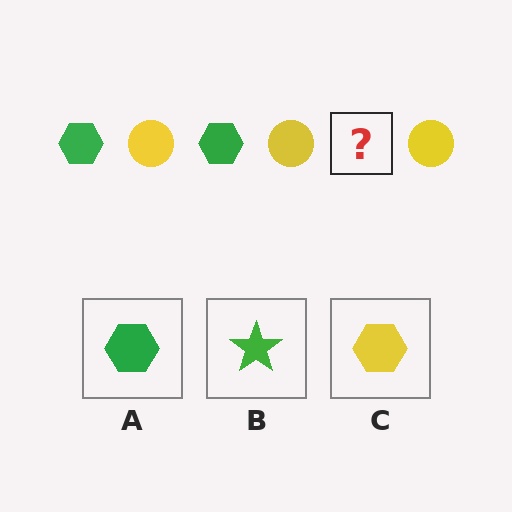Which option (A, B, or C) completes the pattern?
A.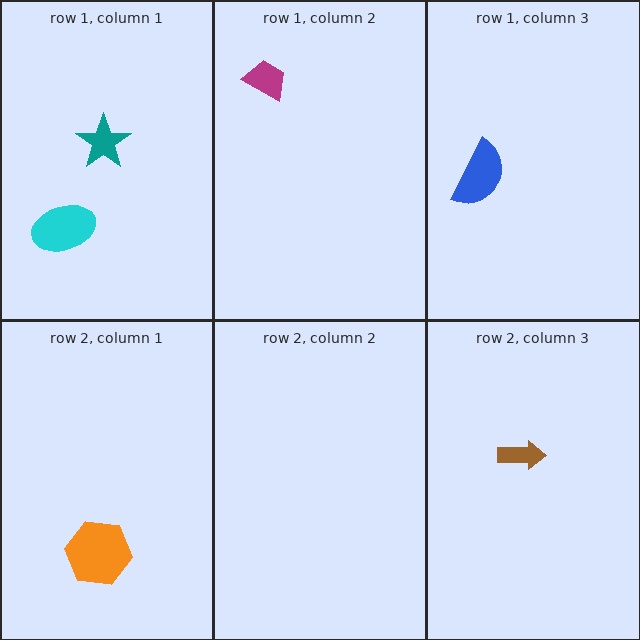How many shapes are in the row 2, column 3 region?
1.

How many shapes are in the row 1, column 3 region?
1.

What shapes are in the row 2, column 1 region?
The orange hexagon.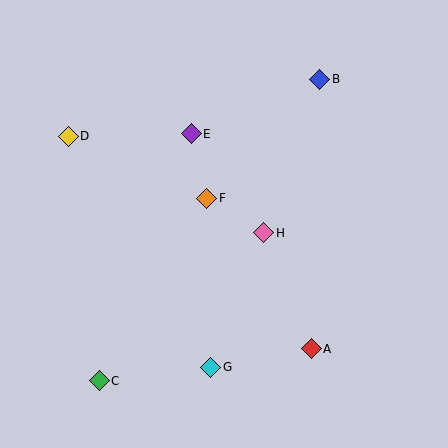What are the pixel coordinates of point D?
Point D is at (68, 136).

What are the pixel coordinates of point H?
Point H is at (264, 233).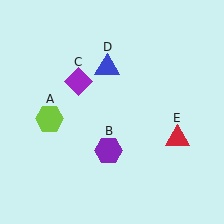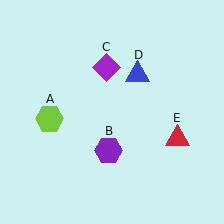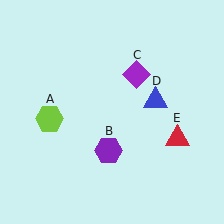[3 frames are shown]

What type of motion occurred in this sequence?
The purple diamond (object C), blue triangle (object D) rotated clockwise around the center of the scene.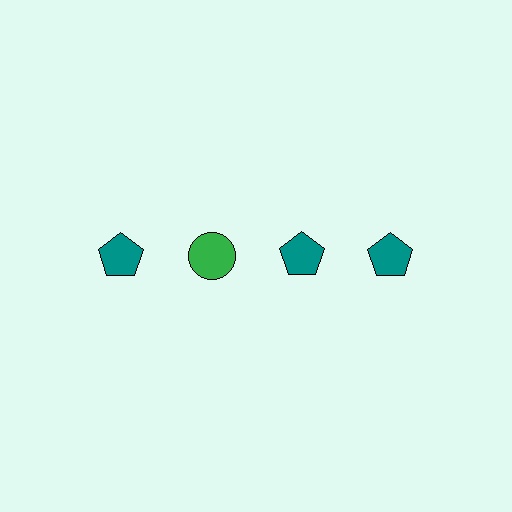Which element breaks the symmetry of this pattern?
The green circle in the top row, second from left column breaks the symmetry. All other shapes are teal pentagons.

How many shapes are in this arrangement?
There are 4 shapes arranged in a grid pattern.